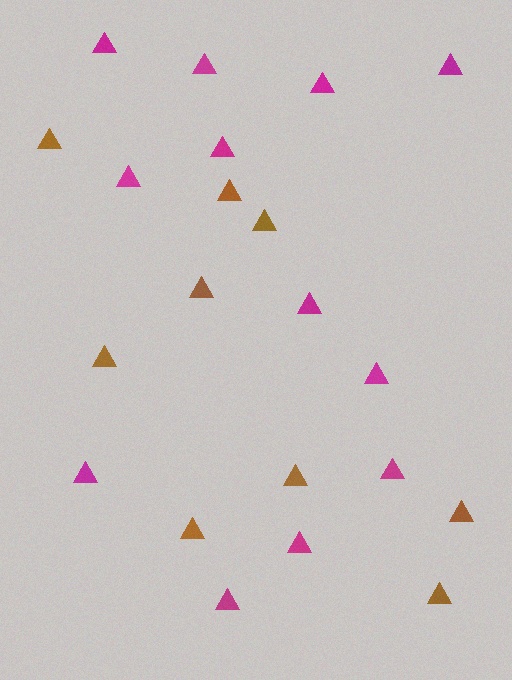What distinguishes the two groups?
There are 2 groups: one group of brown triangles (9) and one group of magenta triangles (12).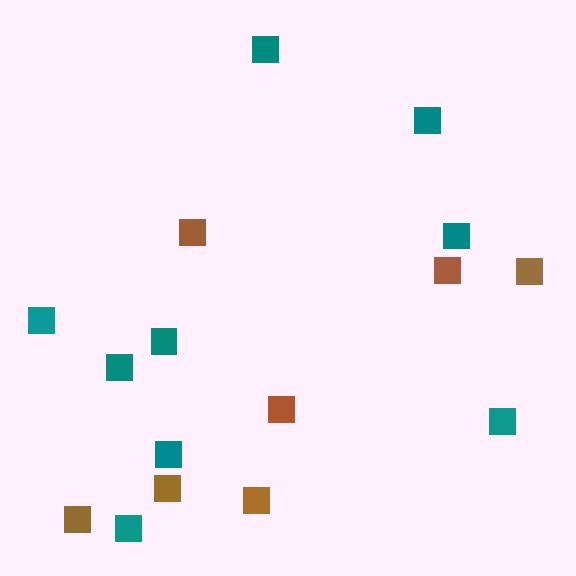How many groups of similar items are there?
There are 2 groups: one group of brown squares (7) and one group of teal squares (9).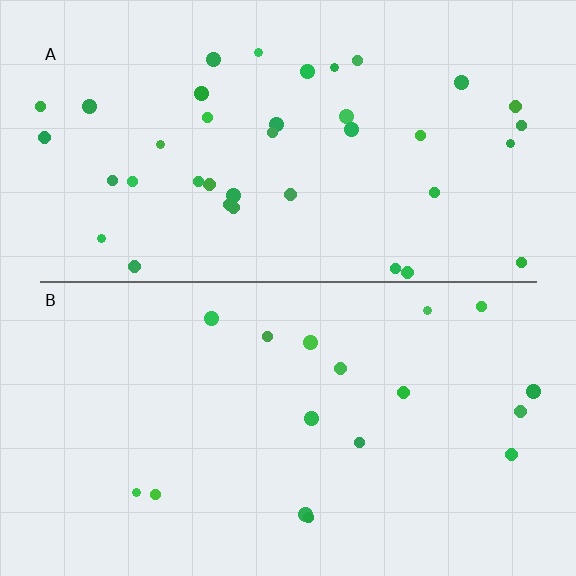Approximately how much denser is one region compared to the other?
Approximately 2.2× — region A over region B.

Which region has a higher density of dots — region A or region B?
A (the top).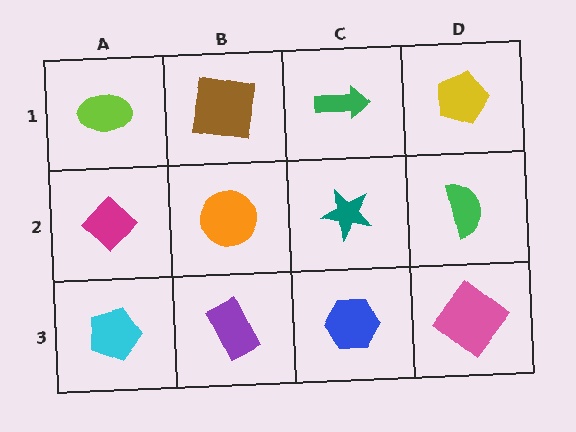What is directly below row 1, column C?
A teal star.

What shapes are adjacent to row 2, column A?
A lime ellipse (row 1, column A), a cyan pentagon (row 3, column A), an orange circle (row 2, column B).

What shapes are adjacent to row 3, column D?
A green semicircle (row 2, column D), a blue hexagon (row 3, column C).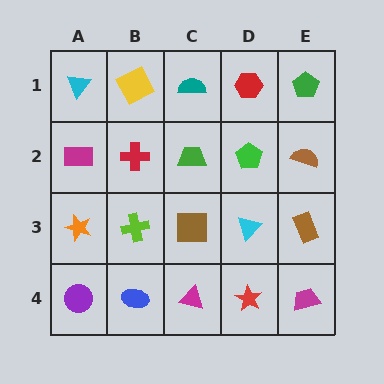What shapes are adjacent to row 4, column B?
A lime cross (row 3, column B), a purple circle (row 4, column A), a magenta triangle (row 4, column C).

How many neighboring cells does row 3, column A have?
3.